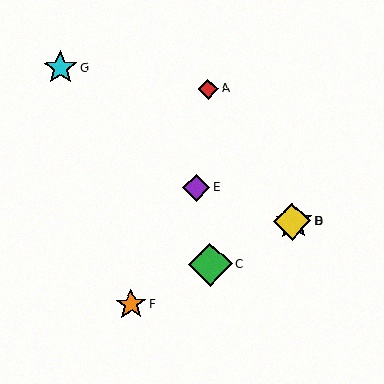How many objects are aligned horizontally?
2 objects (B, D) are aligned horizontally.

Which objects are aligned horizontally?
Objects B, D are aligned horizontally.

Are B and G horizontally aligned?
No, B is at y≈221 and G is at y≈68.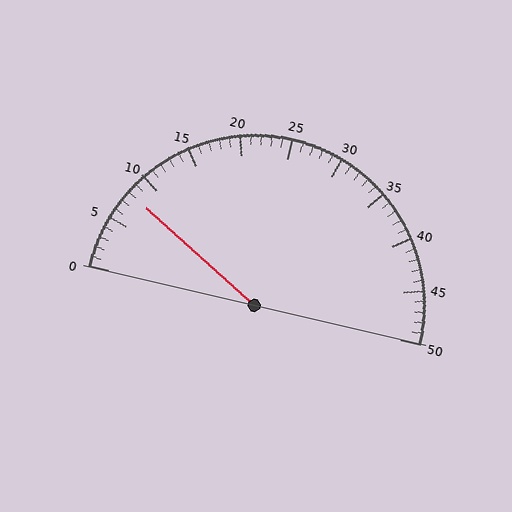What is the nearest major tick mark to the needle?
The nearest major tick mark is 10.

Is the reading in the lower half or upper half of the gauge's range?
The reading is in the lower half of the range (0 to 50).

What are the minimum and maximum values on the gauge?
The gauge ranges from 0 to 50.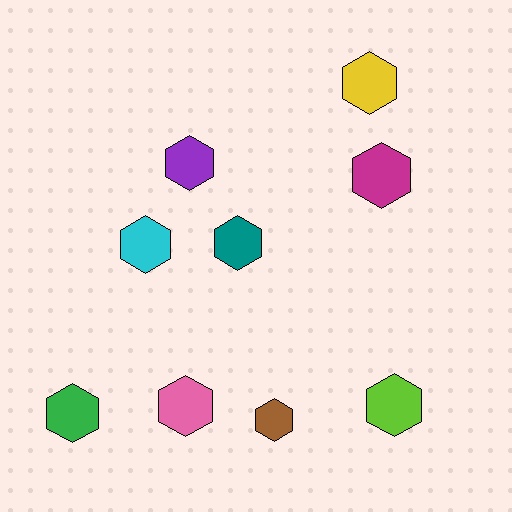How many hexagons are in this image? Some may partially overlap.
There are 9 hexagons.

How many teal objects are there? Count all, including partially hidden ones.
There is 1 teal object.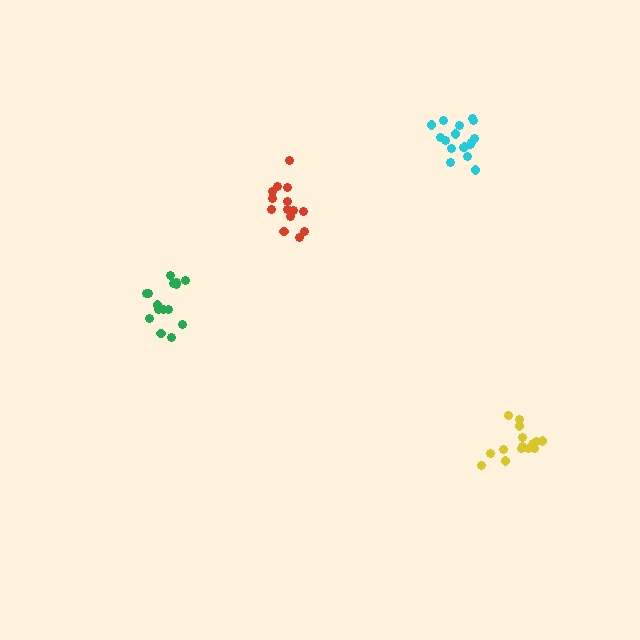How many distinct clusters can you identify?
There are 4 distinct clusters.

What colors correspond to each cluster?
The clusters are colored: cyan, yellow, green, red.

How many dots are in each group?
Group 1: 17 dots, Group 2: 16 dots, Group 3: 15 dots, Group 4: 14 dots (62 total).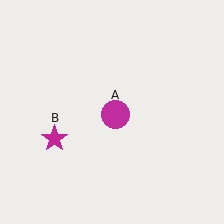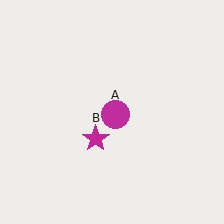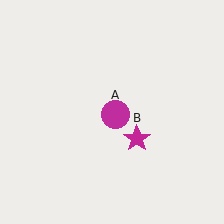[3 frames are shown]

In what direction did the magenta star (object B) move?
The magenta star (object B) moved right.